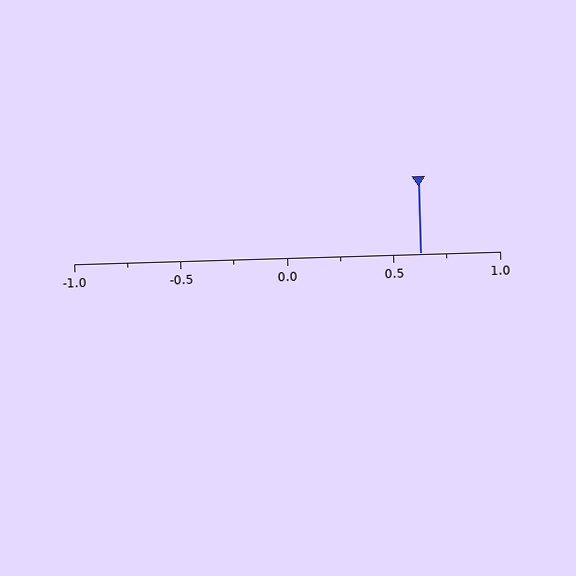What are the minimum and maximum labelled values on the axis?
The axis runs from -1.0 to 1.0.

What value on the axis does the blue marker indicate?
The marker indicates approximately 0.62.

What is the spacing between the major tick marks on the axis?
The major ticks are spaced 0.5 apart.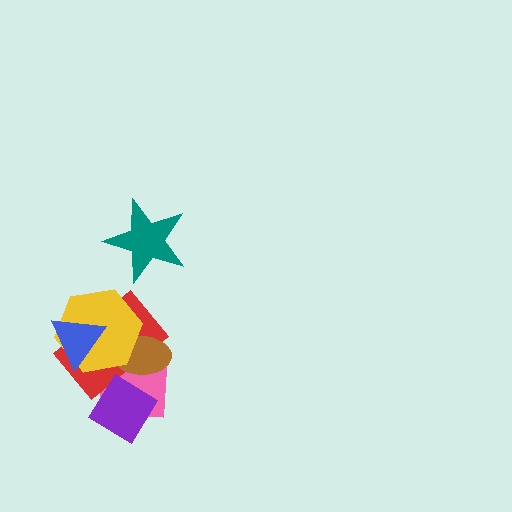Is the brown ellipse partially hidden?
Yes, it is partially covered by another shape.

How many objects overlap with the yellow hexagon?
4 objects overlap with the yellow hexagon.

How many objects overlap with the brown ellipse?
4 objects overlap with the brown ellipse.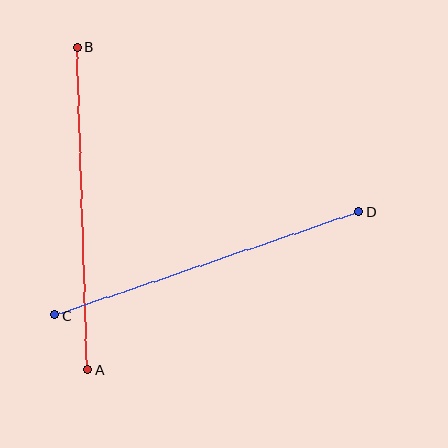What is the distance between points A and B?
The distance is approximately 323 pixels.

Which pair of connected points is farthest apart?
Points A and B are farthest apart.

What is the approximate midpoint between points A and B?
The midpoint is at approximately (82, 208) pixels.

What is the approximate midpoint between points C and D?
The midpoint is at approximately (207, 264) pixels.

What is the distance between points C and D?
The distance is approximately 321 pixels.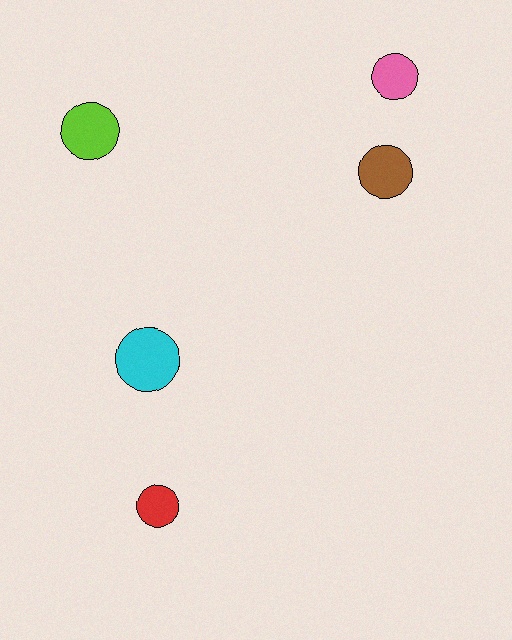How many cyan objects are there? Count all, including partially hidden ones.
There is 1 cyan object.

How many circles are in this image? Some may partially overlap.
There are 5 circles.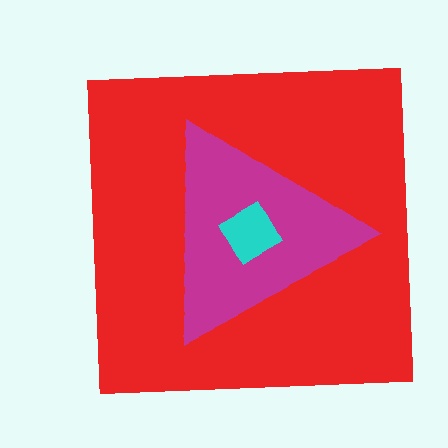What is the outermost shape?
The red square.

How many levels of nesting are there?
3.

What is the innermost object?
The cyan diamond.